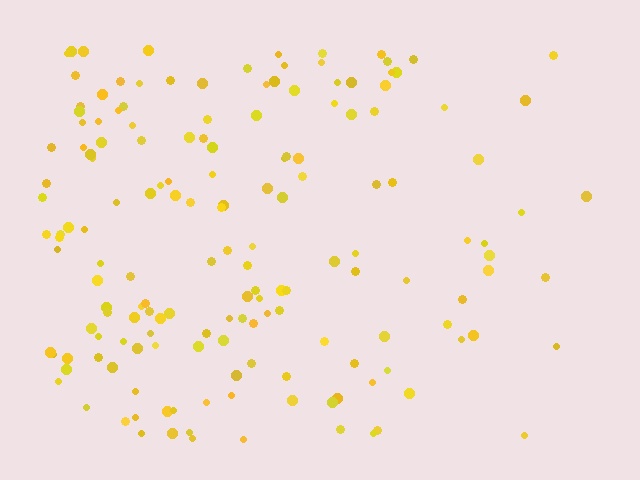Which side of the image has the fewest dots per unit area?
The right.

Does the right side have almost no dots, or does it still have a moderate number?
Still a moderate number, just noticeably fewer than the left.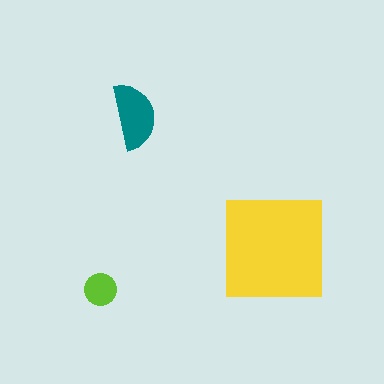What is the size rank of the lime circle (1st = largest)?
3rd.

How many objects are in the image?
There are 3 objects in the image.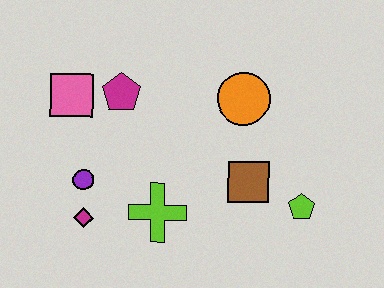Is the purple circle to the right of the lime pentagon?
No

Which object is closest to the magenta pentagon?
The pink square is closest to the magenta pentagon.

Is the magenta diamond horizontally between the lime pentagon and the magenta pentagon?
No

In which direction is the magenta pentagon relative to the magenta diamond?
The magenta pentagon is above the magenta diamond.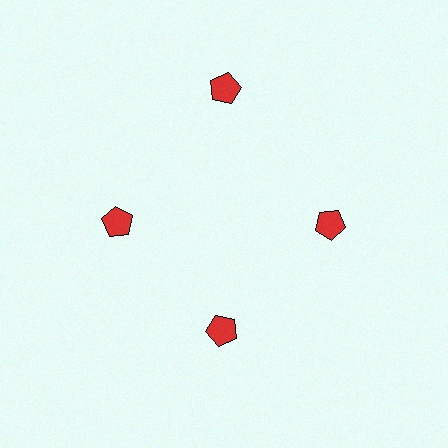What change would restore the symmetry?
The symmetry would be restored by moving it inward, back onto the ring so that all 4 pentagons sit at equal angles and equal distance from the center.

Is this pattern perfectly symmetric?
No. The 4 red pentagons are arranged in a ring, but one element near the 12 o'clock position is pushed outward from the center, breaking the 4-fold rotational symmetry.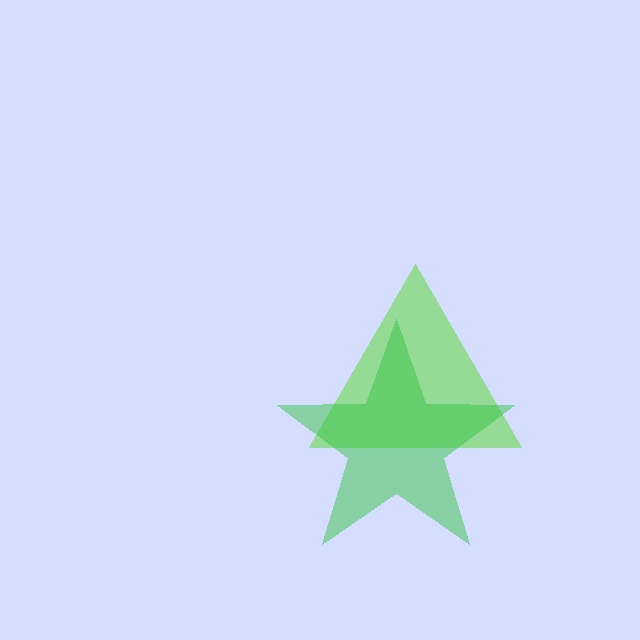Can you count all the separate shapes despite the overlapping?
Yes, there are 2 separate shapes.